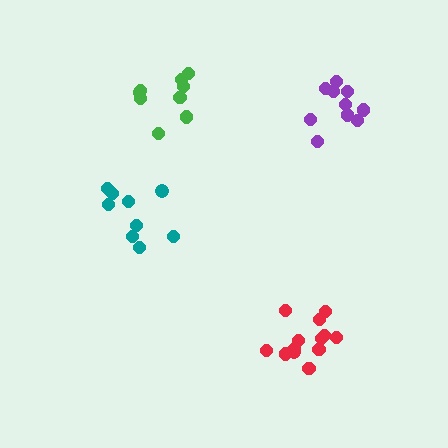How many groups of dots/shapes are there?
There are 4 groups.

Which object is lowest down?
The red cluster is bottommost.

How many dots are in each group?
Group 1: 9 dots, Group 2: 13 dots, Group 3: 10 dots, Group 4: 9 dots (41 total).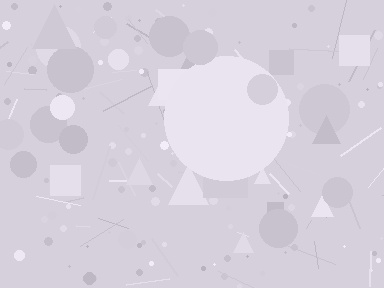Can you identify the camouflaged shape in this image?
The camouflaged shape is a circle.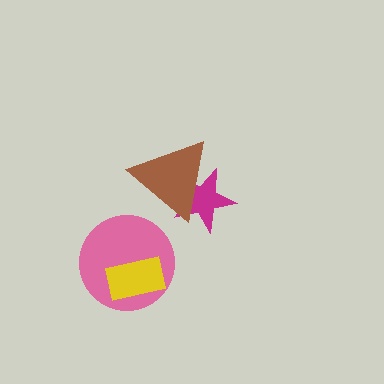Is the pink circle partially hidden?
Yes, it is partially covered by another shape.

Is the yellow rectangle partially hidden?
No, no other shape covers it.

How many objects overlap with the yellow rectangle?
1 object overlaps with the yellow rectangle.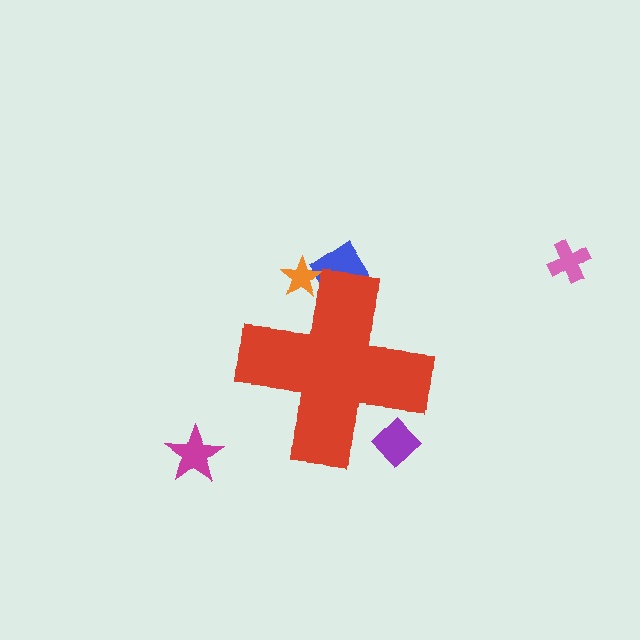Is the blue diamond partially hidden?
Yes, the blue diamond is partially hidden behind the red cross.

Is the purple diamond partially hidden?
Yes, the purple diamond is partially hidden behind the red cross.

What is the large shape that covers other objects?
A red cross.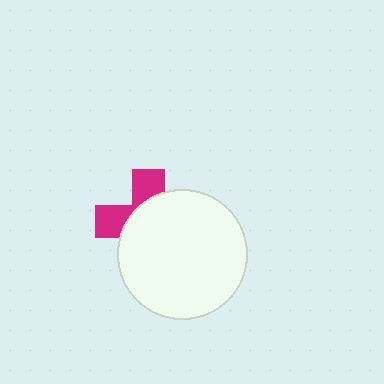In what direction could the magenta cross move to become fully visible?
The magenta cross could move toward the upper-left. That would shift it out from behind the white circle entirely.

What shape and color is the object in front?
The object in front is a white circle.